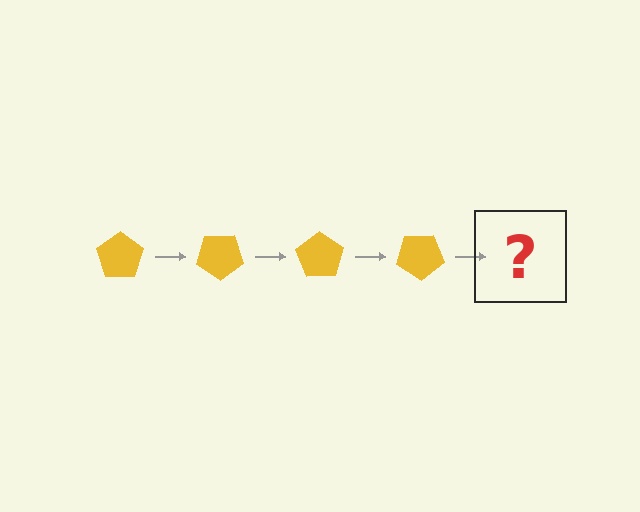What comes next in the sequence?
The next element should be a yellow pentagon rotated 140 degrees.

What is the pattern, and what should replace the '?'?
The pattern is that the pentagon rotates 35 degrees each step. The '?' should be a yellow pentagon rotated 140 degrees.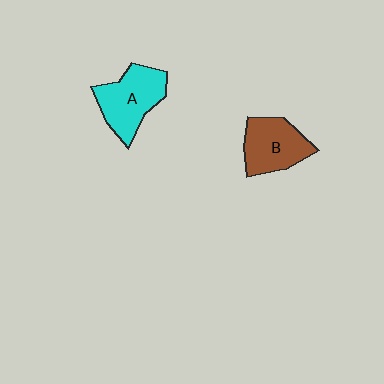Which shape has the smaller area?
Shape B (brown).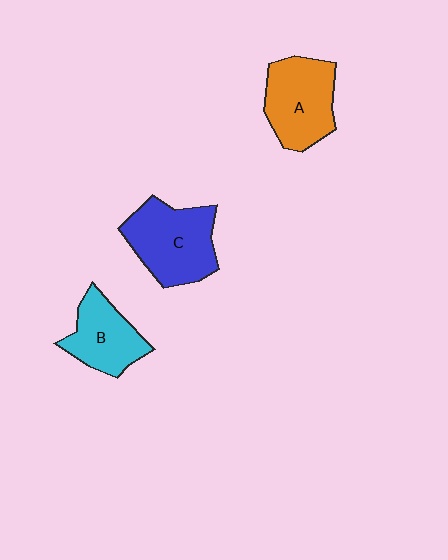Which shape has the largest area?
Shape C (blue).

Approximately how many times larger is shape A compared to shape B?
Approximately 1.2 times.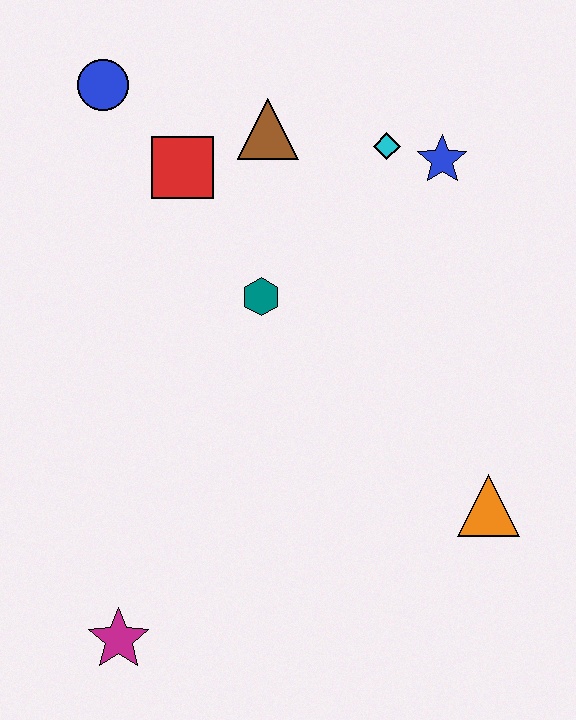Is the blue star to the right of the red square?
Yes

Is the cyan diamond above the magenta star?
Yes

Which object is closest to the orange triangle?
The teal hexagon is closest to the orange triangle.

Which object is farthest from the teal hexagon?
The magenta star is farthest from the teal hexagon.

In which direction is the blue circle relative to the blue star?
The blue circle is to the left of the blue star.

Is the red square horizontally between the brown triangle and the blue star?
No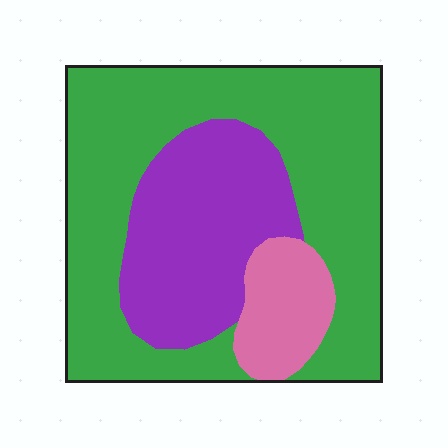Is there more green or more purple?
Green.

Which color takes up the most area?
Green, at roughly 60%.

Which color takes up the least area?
Pink, at roughly 10%.